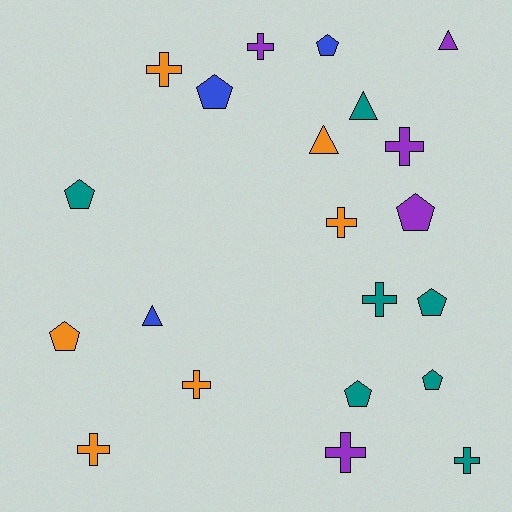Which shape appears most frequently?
Cross, with 9 objects.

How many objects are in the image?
There are 21 objects.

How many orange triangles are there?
There is 1 orange triangle.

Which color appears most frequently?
Teal, with 7 objects.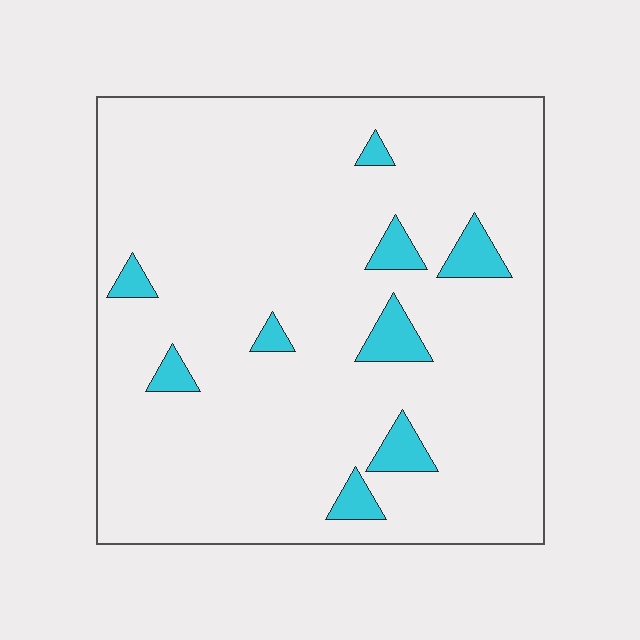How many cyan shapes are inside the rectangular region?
9.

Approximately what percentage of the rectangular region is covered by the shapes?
Approximately 10%.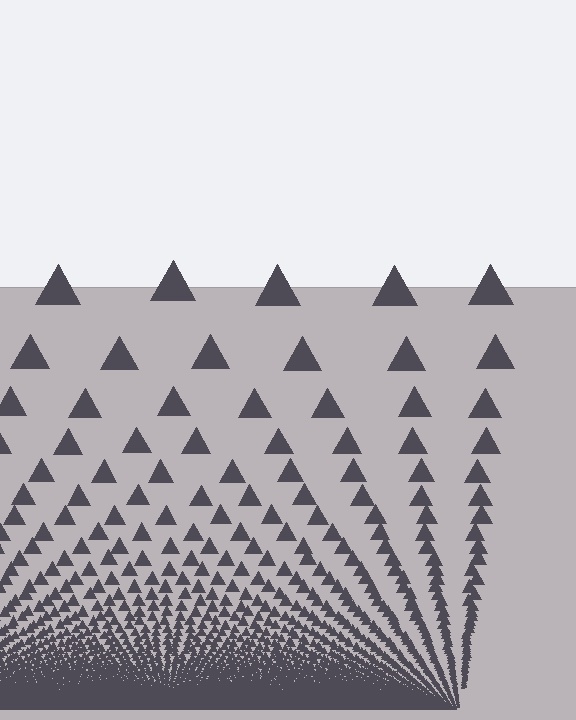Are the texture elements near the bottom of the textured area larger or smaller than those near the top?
Smaller. The gradient is inverted — elements near the bottom are smaller and denser.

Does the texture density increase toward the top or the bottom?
Density increases toward the bottom.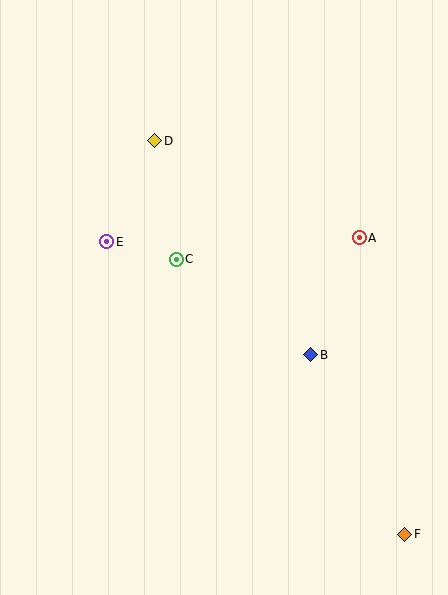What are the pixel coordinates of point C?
Point C is at (176, 259).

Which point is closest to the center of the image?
Point C at (176, 259) is closest to the center.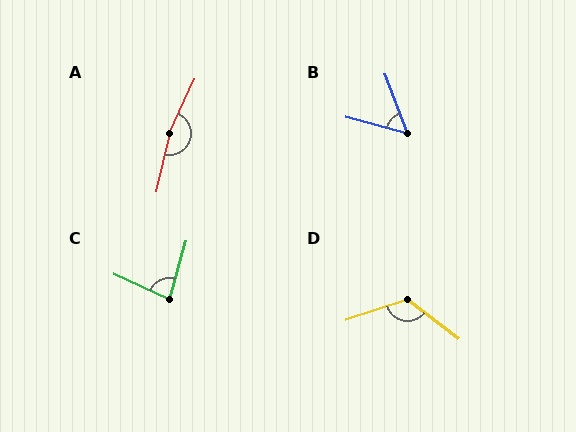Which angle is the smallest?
B, at approximately 54 degrees.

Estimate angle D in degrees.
Approximately 123 degrees.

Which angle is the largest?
A, at approximately 167 degrees.